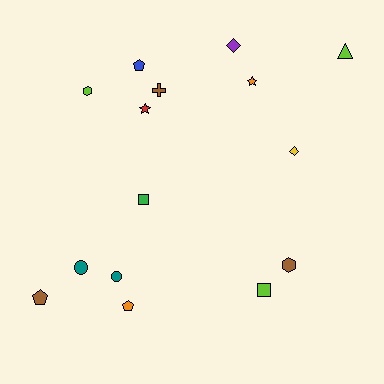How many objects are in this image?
There are 15 objects.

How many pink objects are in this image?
There are no pink objects.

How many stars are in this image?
There are 2 stars.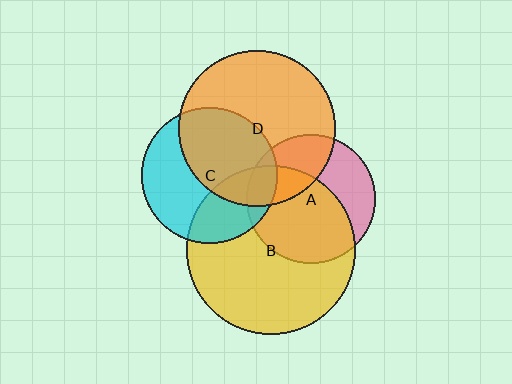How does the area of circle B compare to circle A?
Approximately 1.7 times.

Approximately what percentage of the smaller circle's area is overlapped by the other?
Approximately 15%.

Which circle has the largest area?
Circle B (yellow).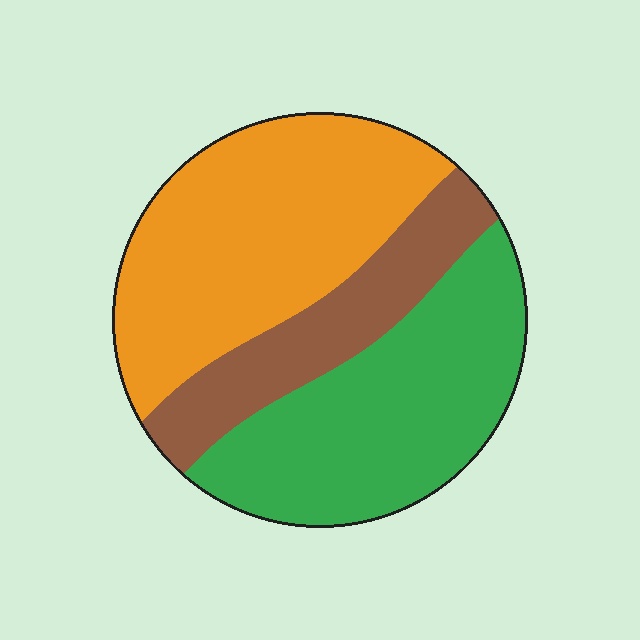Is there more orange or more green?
Orange.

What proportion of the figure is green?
Green covers 38% of the figure.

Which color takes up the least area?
Brown, at roughly 20%.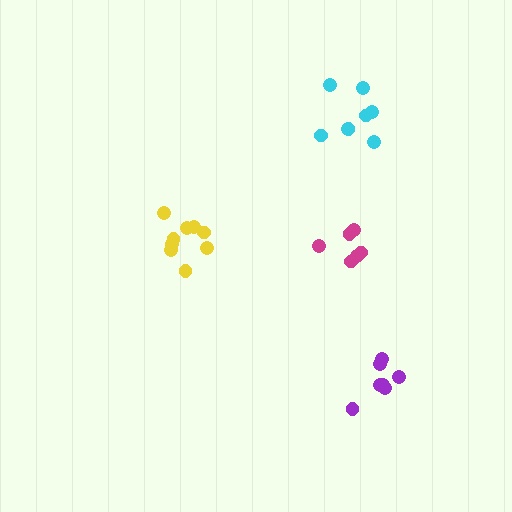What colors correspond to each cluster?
The clusters are colored: purple, yellow, magenta, cyan.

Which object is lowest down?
The purple cluster is bottommost.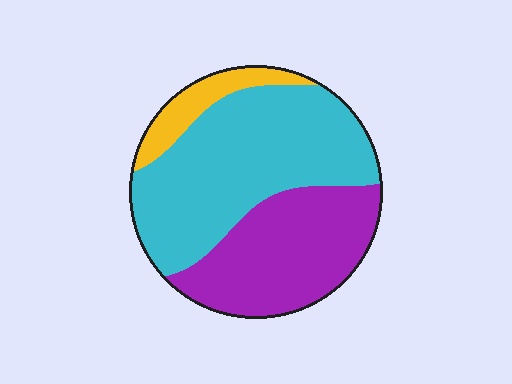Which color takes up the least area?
Yellow, at roughly 10%.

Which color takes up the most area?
Cyan, at roughly 55%.